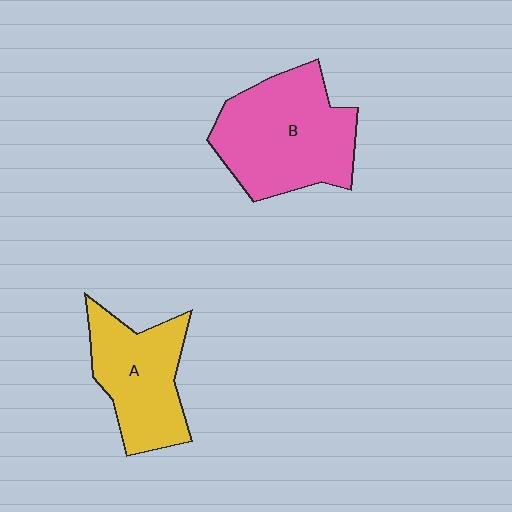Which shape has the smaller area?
Shape A (yellow).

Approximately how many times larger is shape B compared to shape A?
Approximately 1.3 times.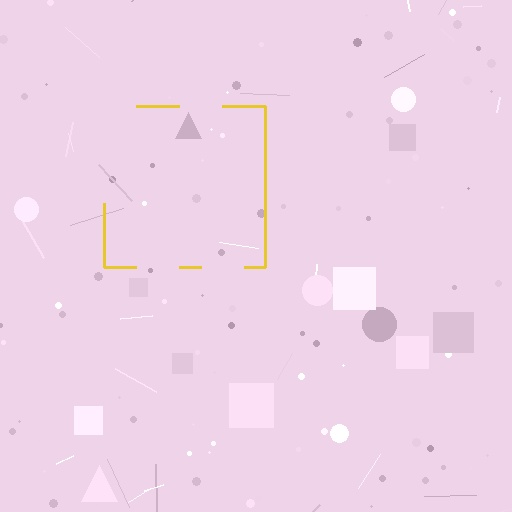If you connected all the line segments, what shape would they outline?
They would outline a square.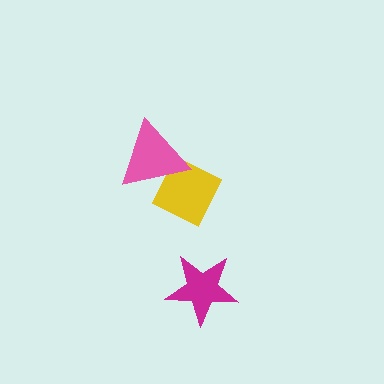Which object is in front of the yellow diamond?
The pink triangle is in front of the yellow diamond.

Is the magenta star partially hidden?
No, no other shape covers it.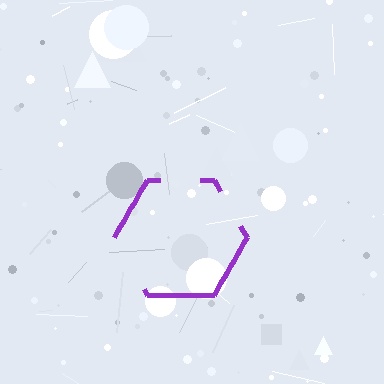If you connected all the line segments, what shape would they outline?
They would outline a hexagon.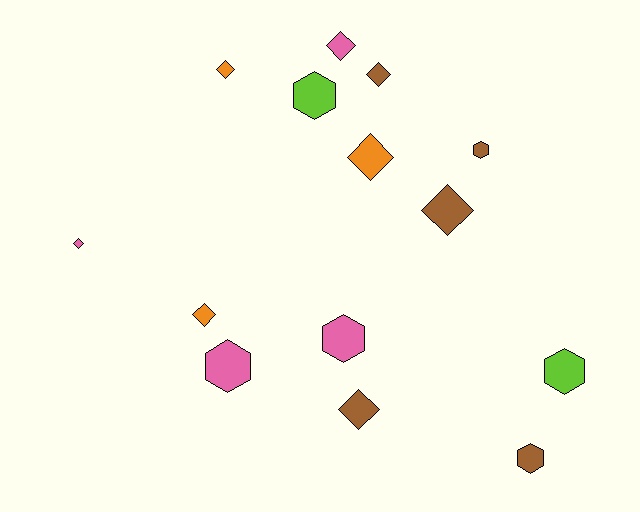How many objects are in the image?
There are 14 objects.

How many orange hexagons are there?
There are no orange hexagons.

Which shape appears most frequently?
Diamond, with 8 objects.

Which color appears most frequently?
Brown, with 5 objects.